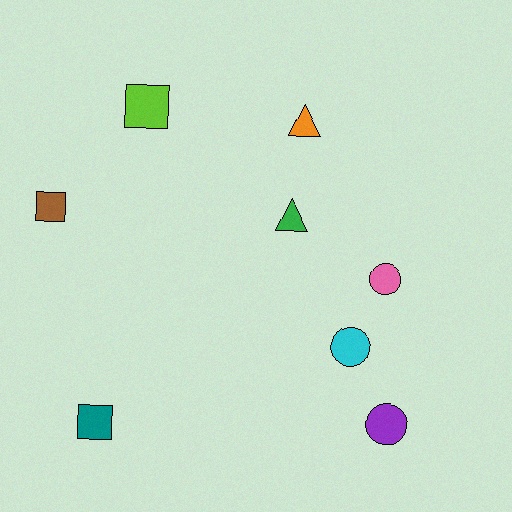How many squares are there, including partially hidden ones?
There are 3 squares.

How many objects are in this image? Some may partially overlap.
There are 8 objects.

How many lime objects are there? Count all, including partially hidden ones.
There is 1 lime object.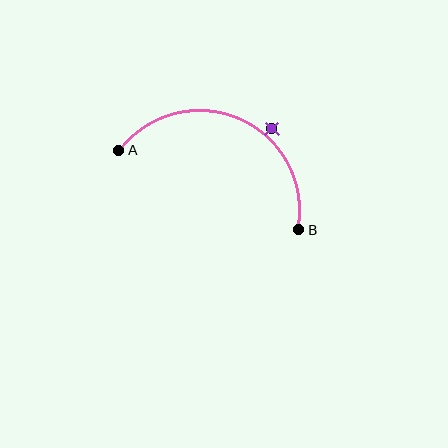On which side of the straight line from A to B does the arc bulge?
The arc bulges above the straight line connecting A and B.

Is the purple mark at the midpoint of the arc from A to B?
No — the purple mark does not lie on the arc at all. It sits slightly outside the curve.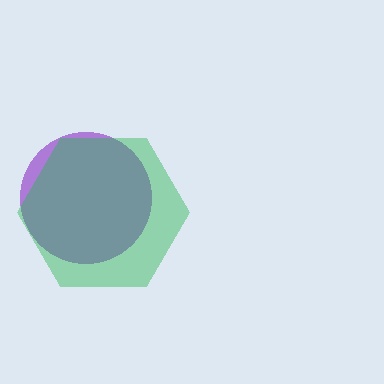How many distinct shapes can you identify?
There are 2 distinct shapes: a purple circle, a green hexagon.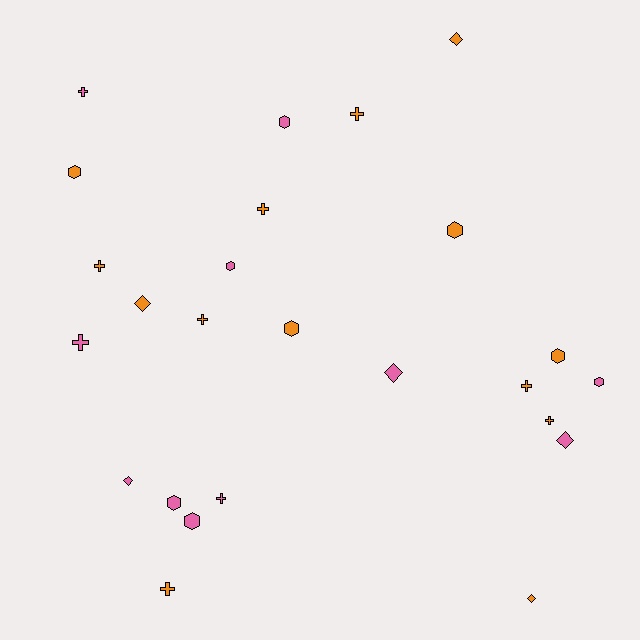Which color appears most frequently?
Orange, with 14 objects.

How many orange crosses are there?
There are 7 orange crosses.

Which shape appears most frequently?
Cross, with 10 objects.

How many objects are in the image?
There are 25 objects.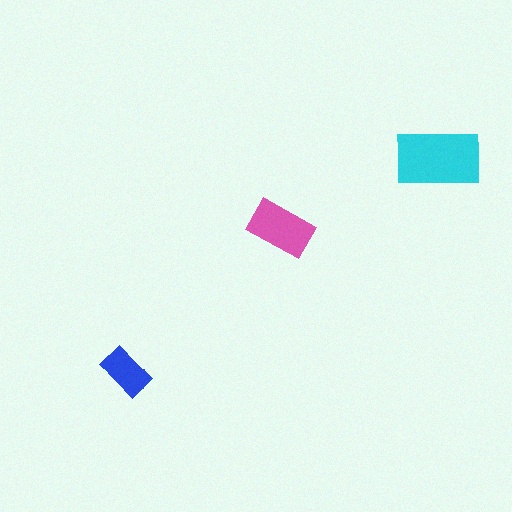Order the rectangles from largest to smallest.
the cyan one, the pink one, the blue one.